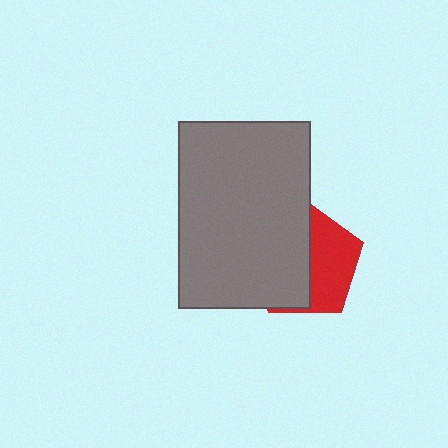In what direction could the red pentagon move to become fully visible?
The red pentagon could move right. That would shift it out from behind the gray rectangle entirely.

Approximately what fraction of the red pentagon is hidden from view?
Roughly 56% of the red pentagon is hidden behind the gray rectangle.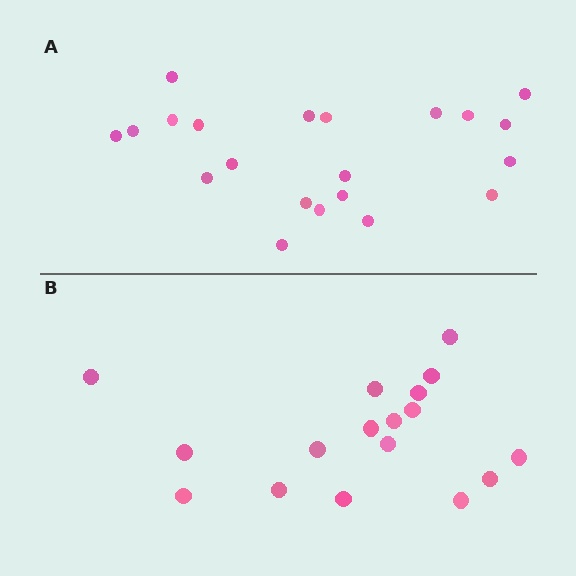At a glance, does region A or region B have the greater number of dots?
Region A (the top region) has more dots.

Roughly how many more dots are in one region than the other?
Region A has about 4 more dots than region B.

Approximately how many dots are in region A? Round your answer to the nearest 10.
About 20 dots. (The exact count is 21, which rounds to 20.)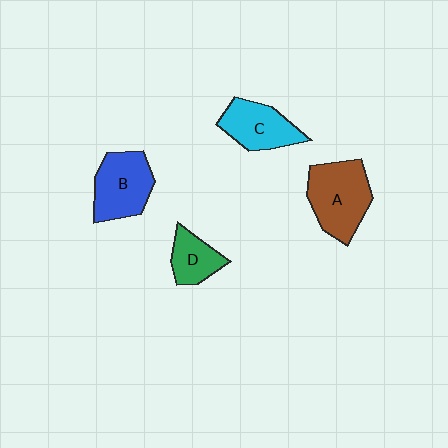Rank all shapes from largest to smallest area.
From largest to smallest: A (brown), B (blue), C (cyan), D (green).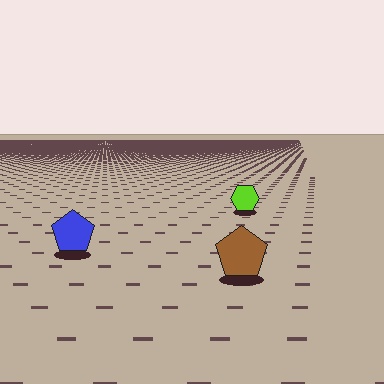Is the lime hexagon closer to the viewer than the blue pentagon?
No. The blue pentagon is closer — you can tell from the texture gradient: the ground texture is coarser near it.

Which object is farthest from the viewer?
The lime hexagon is farthest from the viewer. It appears smaller and the ground texture around it is denser.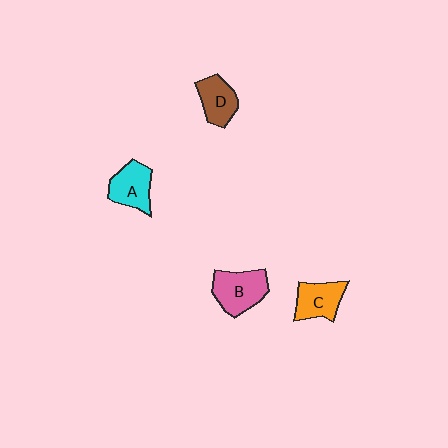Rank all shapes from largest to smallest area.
From largest to smallest: B (pink), A (cyan), C (orange), D (brown).